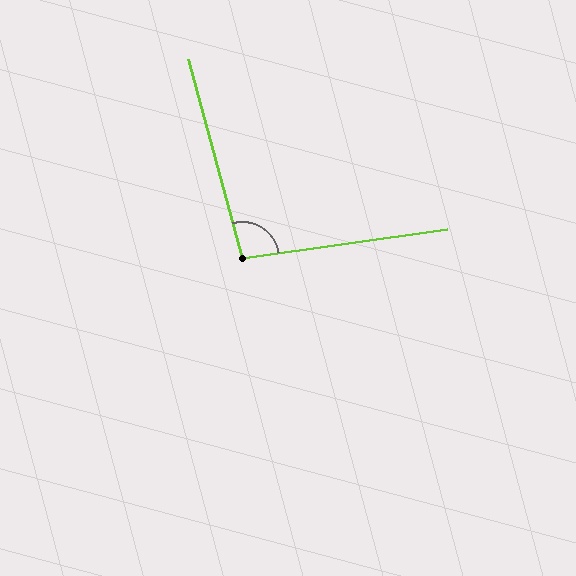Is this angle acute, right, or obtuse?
It is obtuse.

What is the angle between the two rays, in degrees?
Approximately 97 degrees.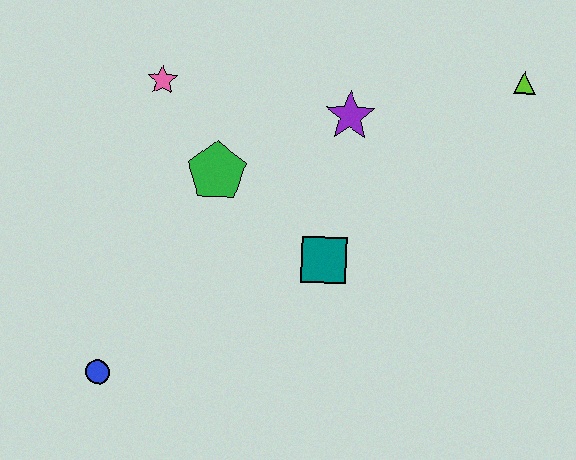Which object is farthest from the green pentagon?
The lime triangle is farthest from the green pentagon.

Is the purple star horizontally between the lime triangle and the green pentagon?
Yes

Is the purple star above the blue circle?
Yes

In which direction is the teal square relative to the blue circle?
The teal square is to the right of the blue circle.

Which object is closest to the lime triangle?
The purple star is closest to the lime triangle.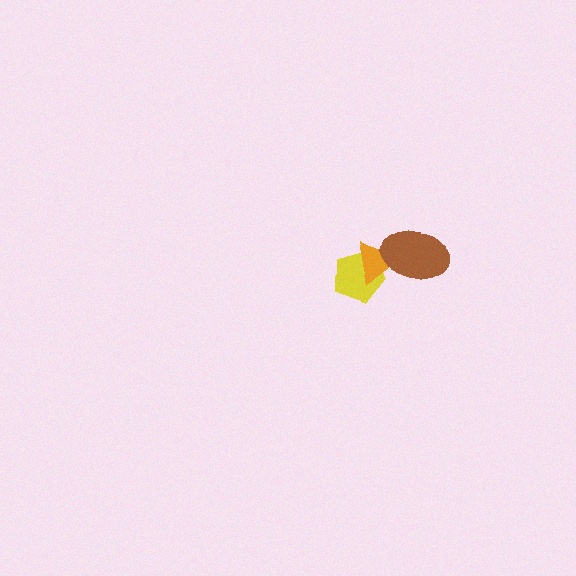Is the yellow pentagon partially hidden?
Yes, it is partially covered by another shape.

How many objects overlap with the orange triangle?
2 objects overlap with the orange triangle.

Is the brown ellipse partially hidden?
No, no other shape covers it.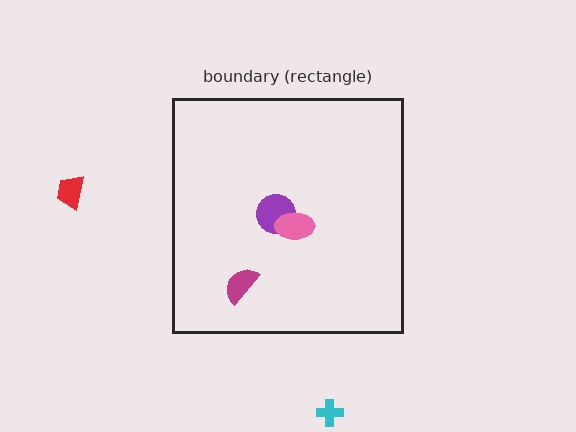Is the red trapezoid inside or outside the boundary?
Outside.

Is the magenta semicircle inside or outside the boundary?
Inside.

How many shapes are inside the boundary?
3 inside, 2 outside.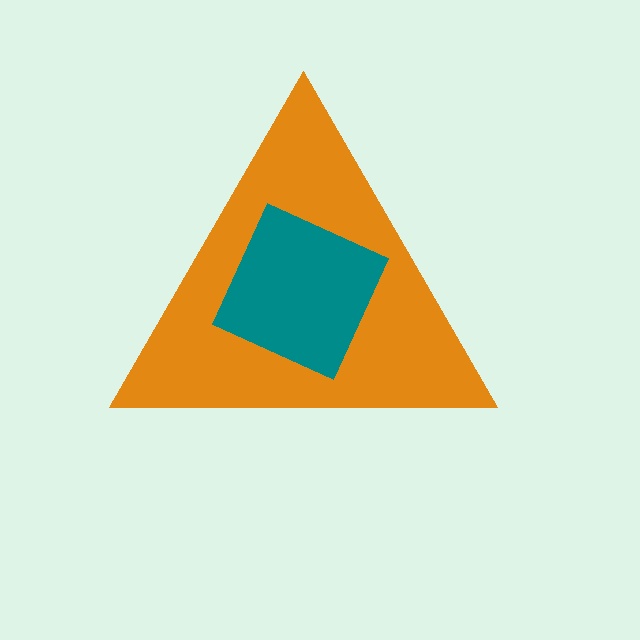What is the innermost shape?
The teal diamond.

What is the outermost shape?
The orange triangle.